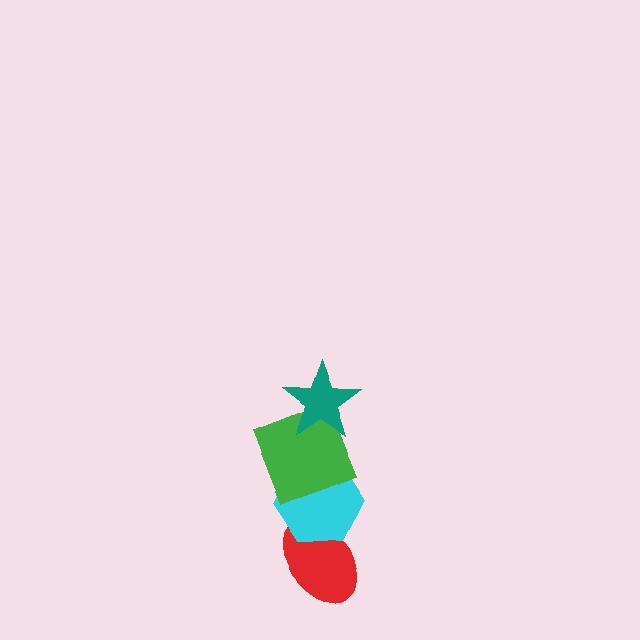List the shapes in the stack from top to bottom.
From top to bottom: the teal star, the green square, the cyan hexagon, the red ellipse.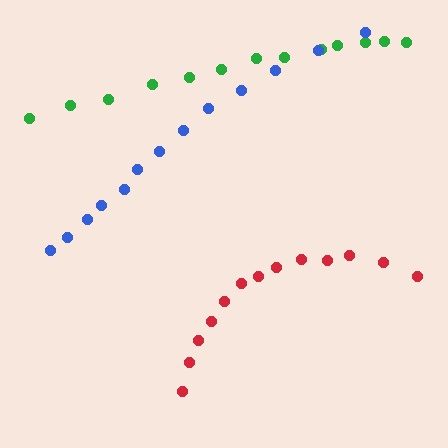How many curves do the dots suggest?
There are 3 distinct paths.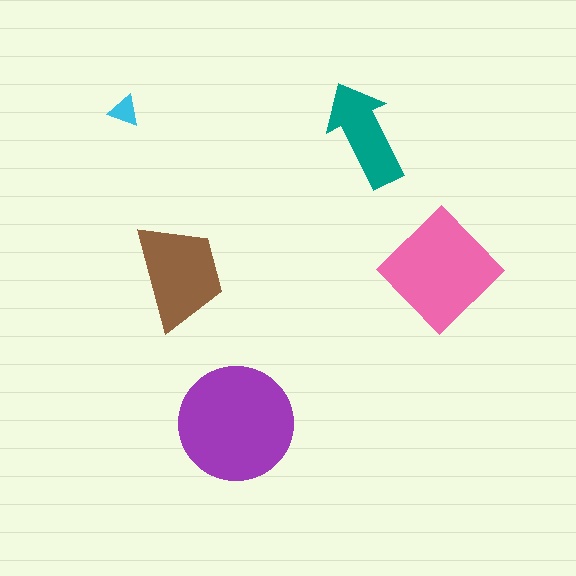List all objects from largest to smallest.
The purple circle, the pink diamond, the brown trapezoid, the teal arrow, the cyan triangle.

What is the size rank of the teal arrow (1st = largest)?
4th.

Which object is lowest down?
The purple circle is bottommost.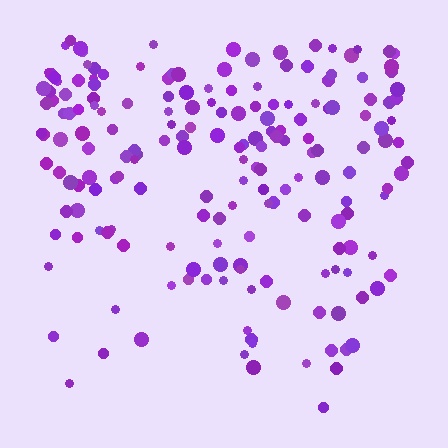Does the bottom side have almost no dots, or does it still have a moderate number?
Still a moderate number, just noticeably fewer than the top.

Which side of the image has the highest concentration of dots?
The top.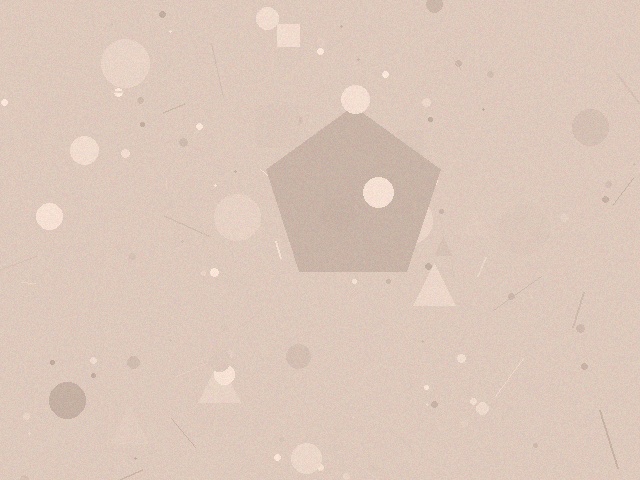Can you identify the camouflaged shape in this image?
The camouflaged shape is a pentagon.